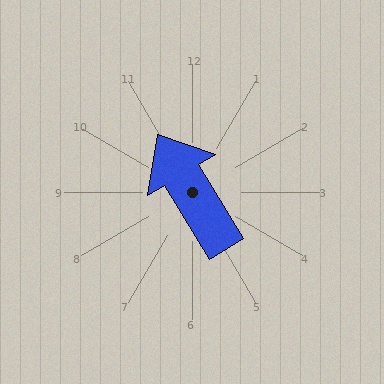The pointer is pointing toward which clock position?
Roughly 11 o'clock.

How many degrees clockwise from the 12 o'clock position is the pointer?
Approximately 329 degrees.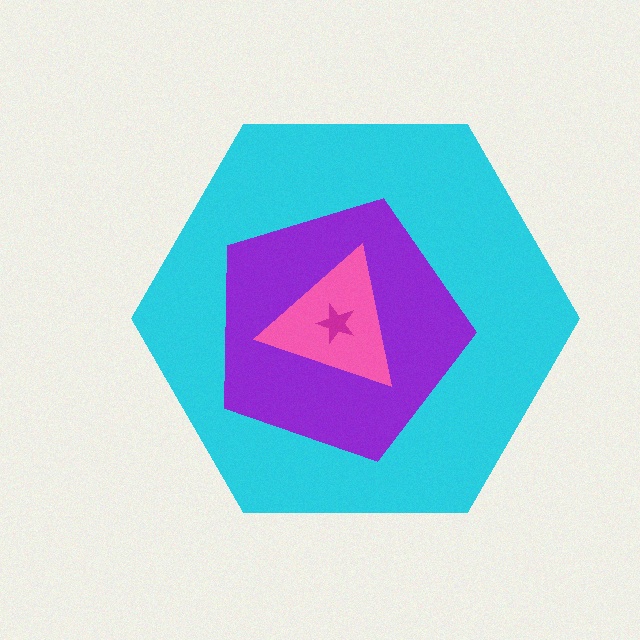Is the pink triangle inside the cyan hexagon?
Yes.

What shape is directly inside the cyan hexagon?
The purple pentagon.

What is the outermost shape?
The cyan hexagon.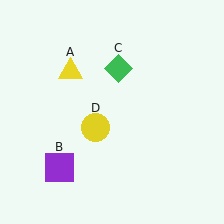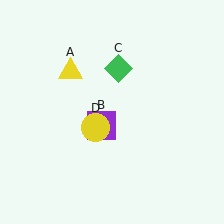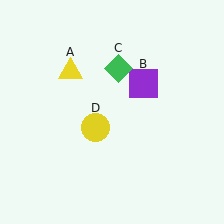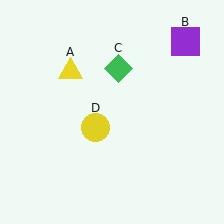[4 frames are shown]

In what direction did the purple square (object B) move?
The purple square (object B) moved up and to the right.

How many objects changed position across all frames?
1 object changed position: purple square (object B).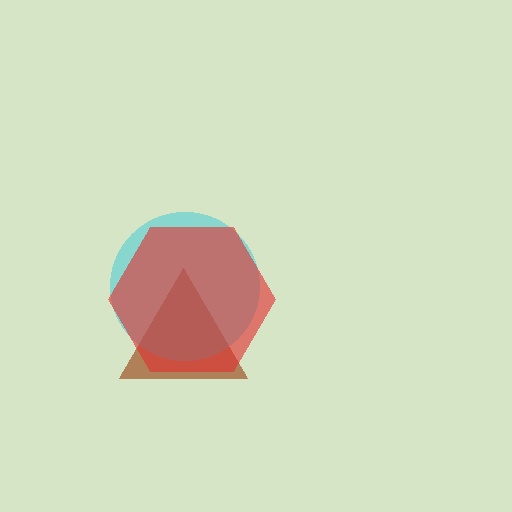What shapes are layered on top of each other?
The layered shapes are: a brown triangle, a cyan circle, a red hexagon.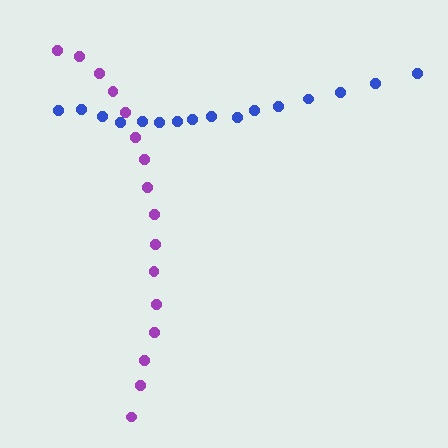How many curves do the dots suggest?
There are 2 distinct paths.